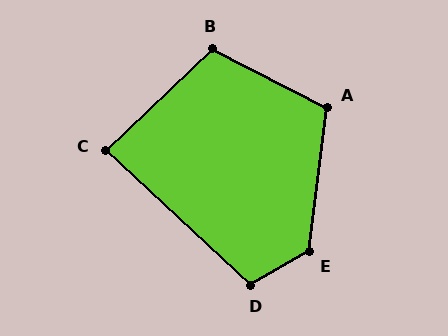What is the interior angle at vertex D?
Approximately 108 degrees (obtuse).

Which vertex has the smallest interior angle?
C, at approximately 86 degrees.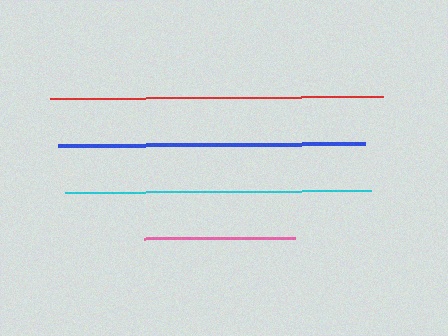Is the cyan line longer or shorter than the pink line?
The cyan line is longer than the pink line.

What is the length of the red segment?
The red segment is approximately 333 pixels long.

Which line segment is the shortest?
The pink line is the shortest at approximately 151 pixels.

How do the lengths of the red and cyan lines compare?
The red and cyan lines are approximately the same length.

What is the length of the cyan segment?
The cyan segment is approximately 306 pixels long.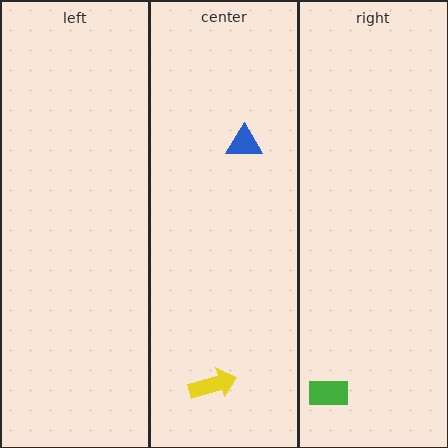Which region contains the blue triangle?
The center region.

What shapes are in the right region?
The green rectangle.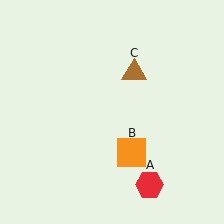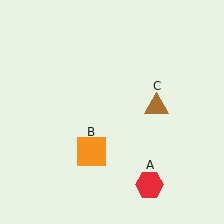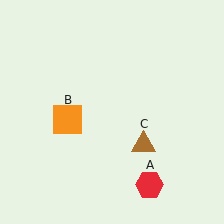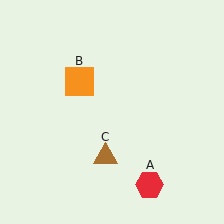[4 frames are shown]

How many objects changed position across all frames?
2 objects changed position: orange square (object B), brown triangle (object C).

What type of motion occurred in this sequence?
The orange square (object B), brown triangle (object C) rotated clockwise around the center of the scene.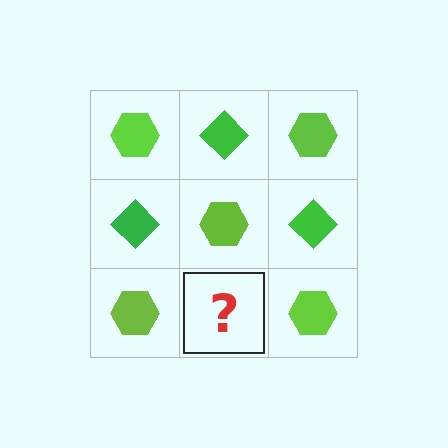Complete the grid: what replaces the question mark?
The question mark should be replaced with a green diamond.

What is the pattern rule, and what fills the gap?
The rule is that it alternates lime hexagon and green diamond in a checkerboard pattern. The gap should be filled with a green diamond.